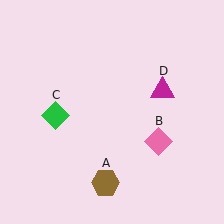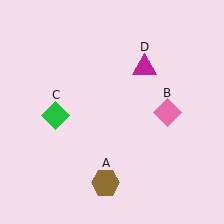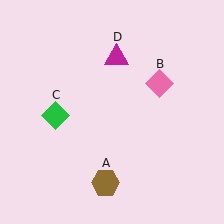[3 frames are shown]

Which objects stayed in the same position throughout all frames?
Brown hexagon (object A) and green diamond (object C) remained stationary.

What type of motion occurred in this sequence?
The pink diamond (object B), magenta triangle (object D) rotated counterclockwise around the center of the scene.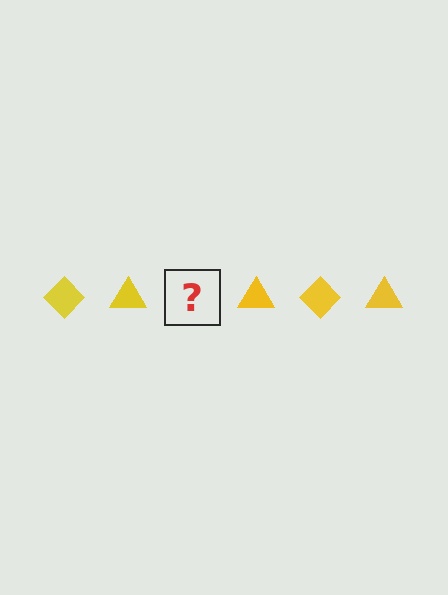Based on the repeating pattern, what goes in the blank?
The blank should be a yellow diamond.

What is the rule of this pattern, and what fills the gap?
The rule is that the pattern cycles through diamond, triangle shapes in yellow. The gap should be filled with a yellow diamond.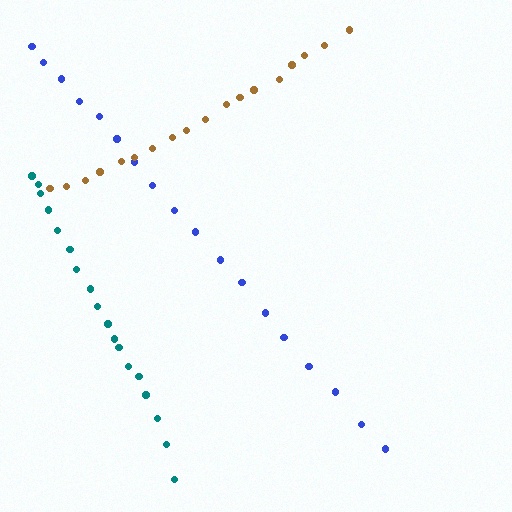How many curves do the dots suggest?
There are 3 distinct paths.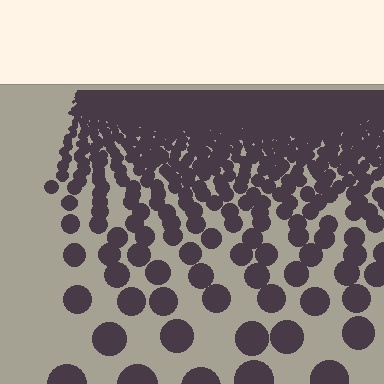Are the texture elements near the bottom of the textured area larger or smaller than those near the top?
Larger. Near the bottom, elements are closer to the viewer and appear at a bigger on-screen size.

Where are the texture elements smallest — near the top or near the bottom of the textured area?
Near the top.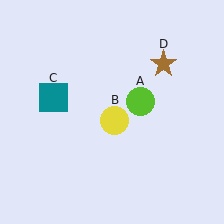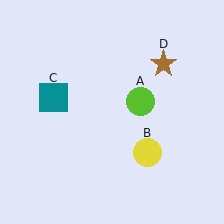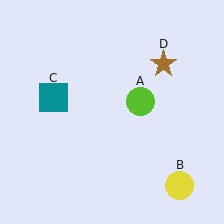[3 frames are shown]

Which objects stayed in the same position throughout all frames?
Lime circle (object A) and teal square (object C) and brown star (object D) remained stationary.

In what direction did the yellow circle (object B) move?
The yellow circle (object B) moved down and to the right.